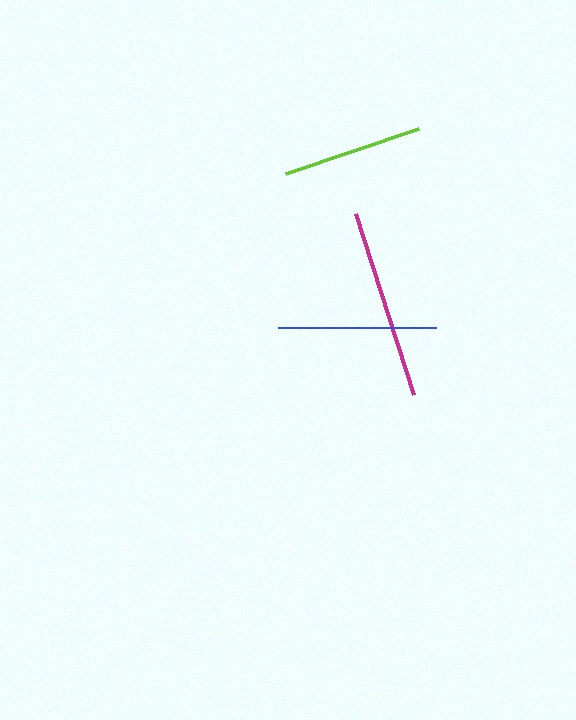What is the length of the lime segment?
The lime segment is approximately 140 pixels long.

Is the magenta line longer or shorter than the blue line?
The magenta line is longer than the blue line.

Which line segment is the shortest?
The lime line is the shortest at approximately 140 pixels.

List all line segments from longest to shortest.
From longest to shortest: magenta, blue, lime.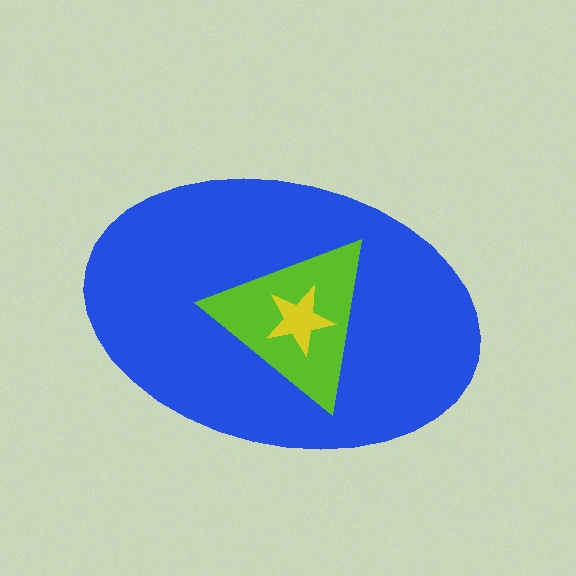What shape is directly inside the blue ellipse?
The lime triangle.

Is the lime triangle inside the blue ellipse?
Yes.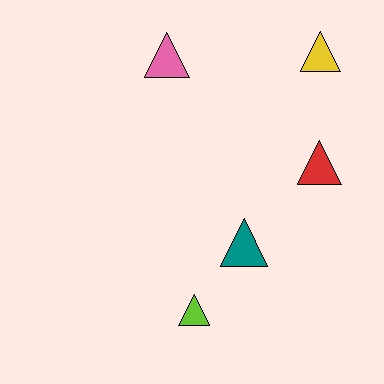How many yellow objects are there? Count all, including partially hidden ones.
There is 1 yellow object.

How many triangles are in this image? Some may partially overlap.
There are 5 triangles.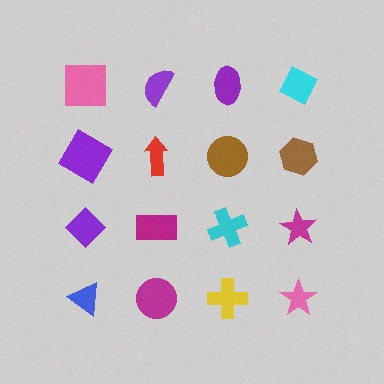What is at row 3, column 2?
A magenta rectangle.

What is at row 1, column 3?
A purple ellipse.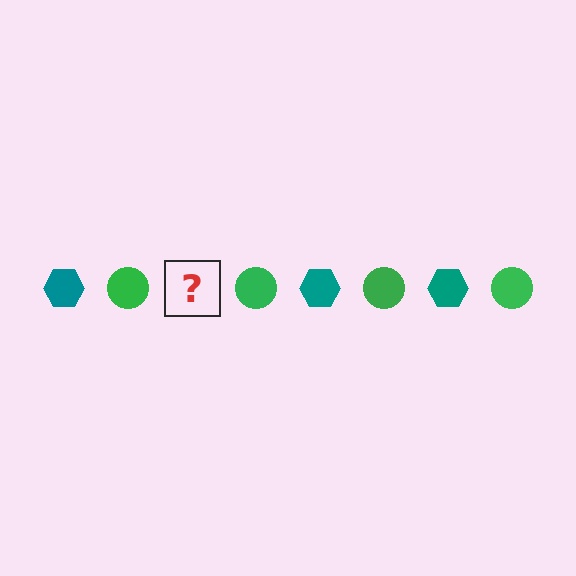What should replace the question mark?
The question mark should be replaced with a teal hexagon.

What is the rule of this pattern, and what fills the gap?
The rule is that the pattern alternates between teal hexagon and green circle. The gap should be filled with a teal hexagon.